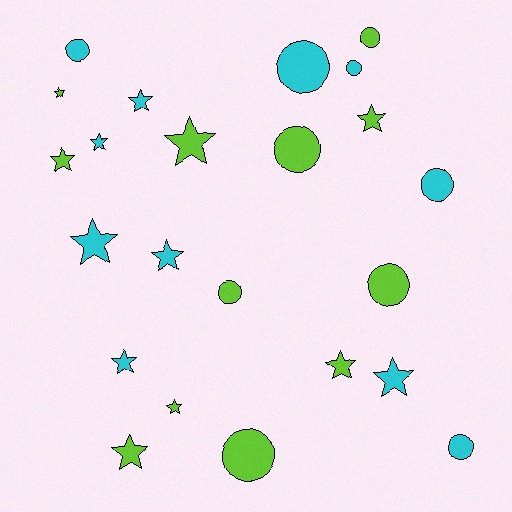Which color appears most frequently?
Lime, with 12 objects.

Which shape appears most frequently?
Star, with 13 objects.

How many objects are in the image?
There are 23 objects.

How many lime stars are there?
There are 7 lime stars.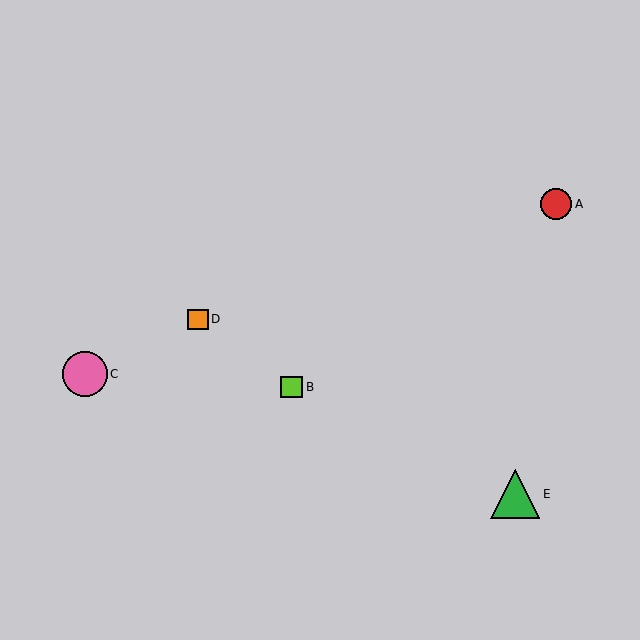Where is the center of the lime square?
The center of the lime square is at (292, 387).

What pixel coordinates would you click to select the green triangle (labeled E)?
Click at (515, 494) to select the green triangle E.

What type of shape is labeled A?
Shape A is a red circle.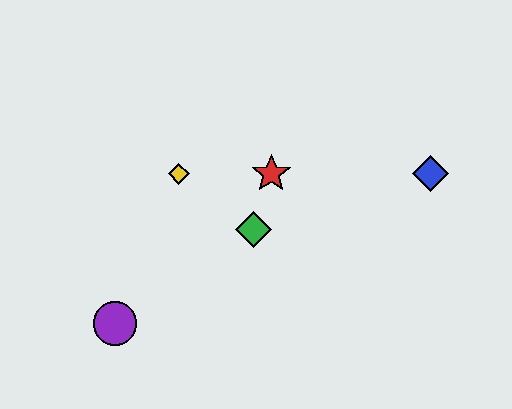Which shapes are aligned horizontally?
The red star, the blue diamond, the yellow diamond are aligned horizontally.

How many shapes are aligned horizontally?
3 shapes (the red star, the blue diamond, the yellow diamond) are aligned horizontally.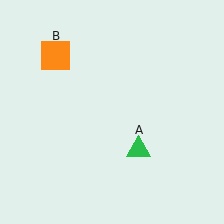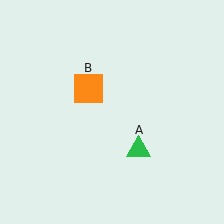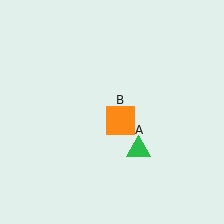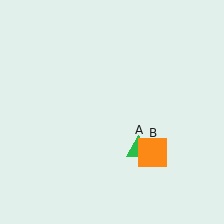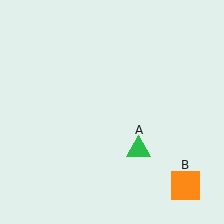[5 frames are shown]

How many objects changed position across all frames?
1 object changed position: orange square (object B).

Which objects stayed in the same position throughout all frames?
Green triangle (object A) remained stationary.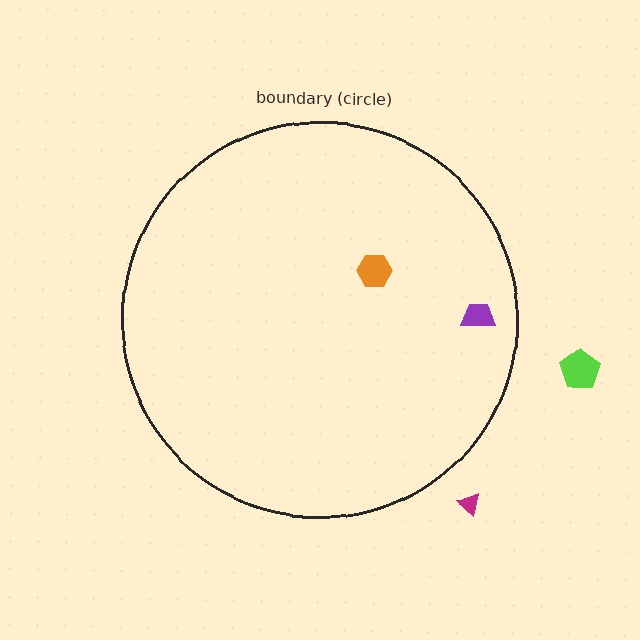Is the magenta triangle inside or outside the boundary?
Outside.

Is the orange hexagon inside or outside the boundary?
Inside.